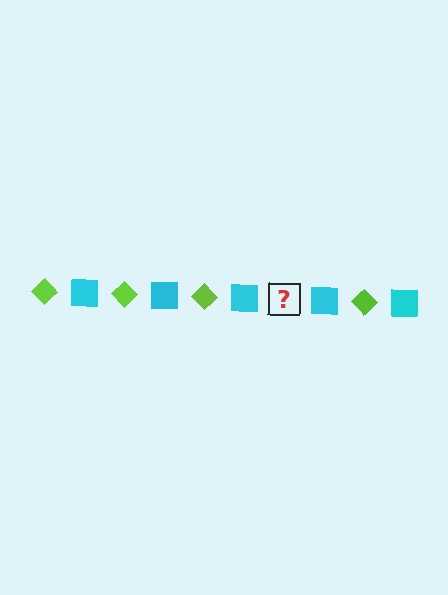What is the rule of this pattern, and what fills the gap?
The rule is that the pattern alternates between lime diamond and cyan square. The gap should be filled with a lime diamond.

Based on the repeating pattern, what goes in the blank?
The blank should be a lime diamond.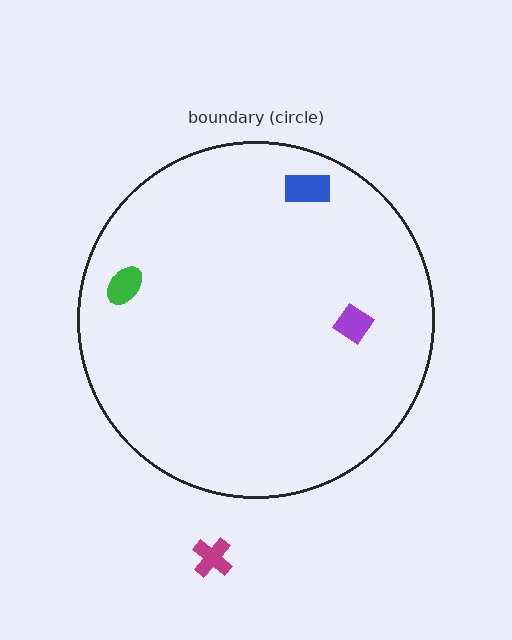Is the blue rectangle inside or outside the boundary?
Inside.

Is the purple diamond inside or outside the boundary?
Inside.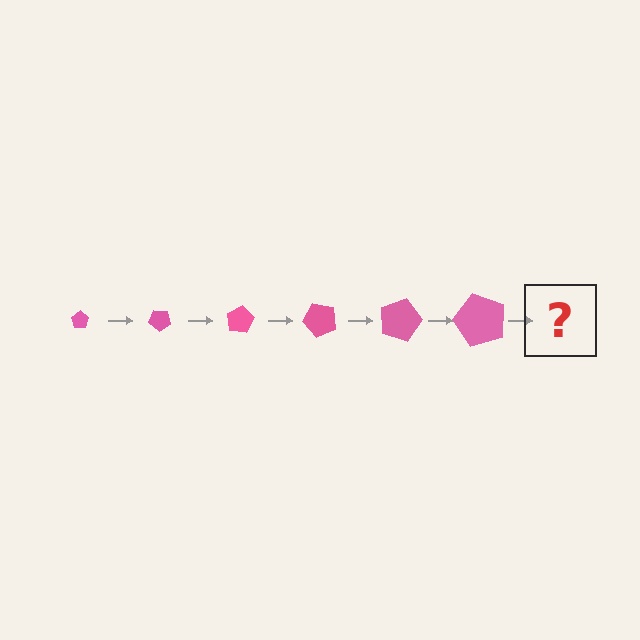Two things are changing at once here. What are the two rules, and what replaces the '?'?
The two rules are that the pentagon grows larger each step and it rotates 40 degrees each step. The '?' should be a pentagon, larger than the previous one and rotated 240 degrees from the start.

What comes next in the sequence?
The next element should be a pentagon, larger than the previous one and rotated 240 degrees from the start.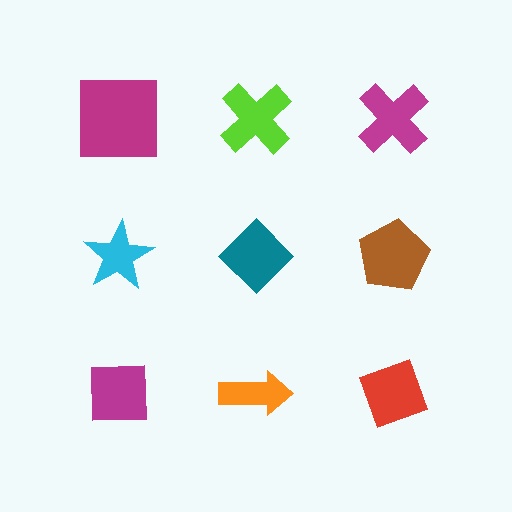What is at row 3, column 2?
An orange arrow.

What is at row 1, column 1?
A magenta square.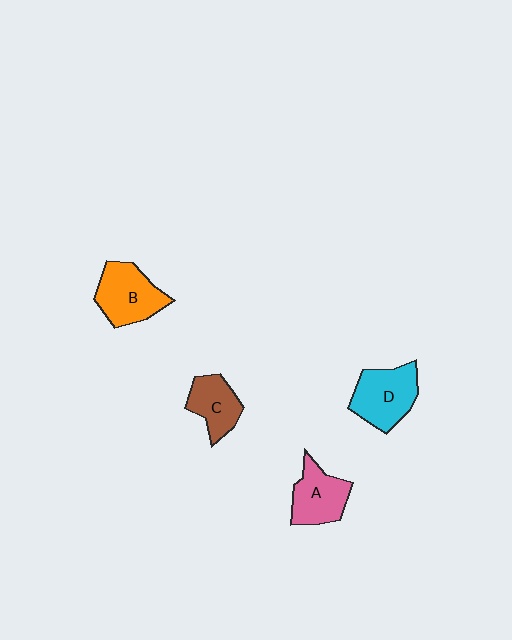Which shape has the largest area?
Shape D (cyan).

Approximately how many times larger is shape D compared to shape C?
Approximately 1.4 times.